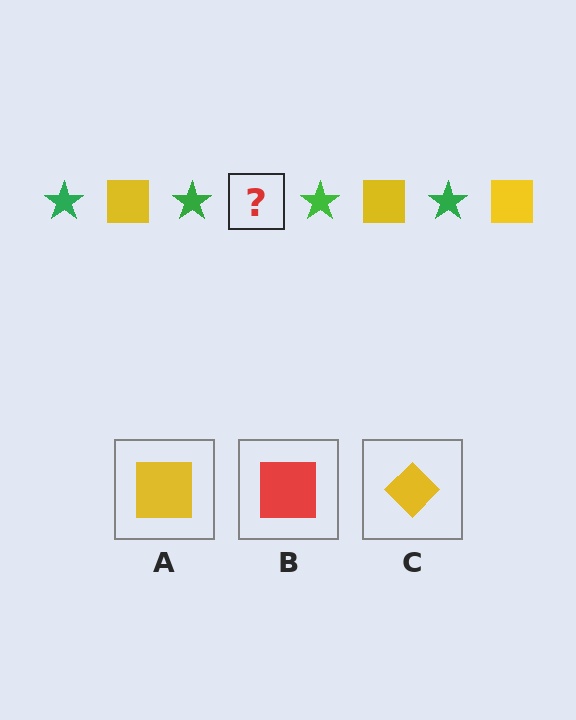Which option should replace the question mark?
Option A.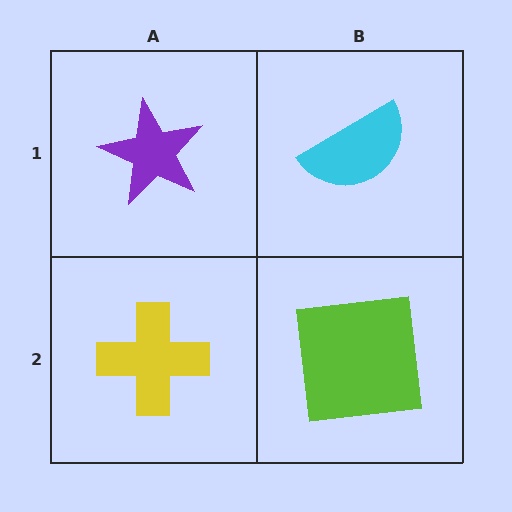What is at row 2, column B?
A lime square.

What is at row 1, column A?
A purple star.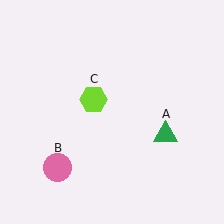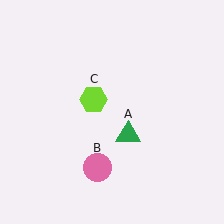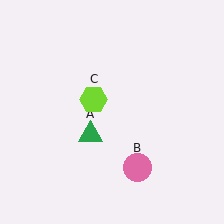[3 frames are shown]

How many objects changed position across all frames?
2 objects changed position: green triangle (object A), pink circle (object B).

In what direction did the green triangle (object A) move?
The green triangle (object A) moved left.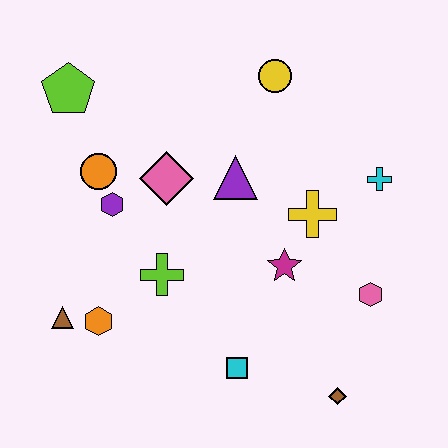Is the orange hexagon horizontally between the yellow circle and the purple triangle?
No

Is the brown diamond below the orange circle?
Yes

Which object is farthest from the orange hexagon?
The cyan cross is farthest from the orange hexagon.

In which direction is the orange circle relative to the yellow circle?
The orange circle is to the left of the yellow circle.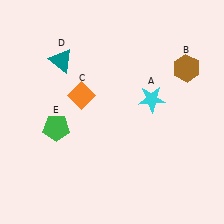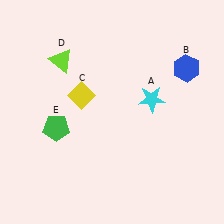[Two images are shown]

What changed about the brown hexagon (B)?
In Image 1, B is brown. In Image 2, it changed to blue.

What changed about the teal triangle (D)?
In Image 1, D is teal. In Image 2, it changed to lime.